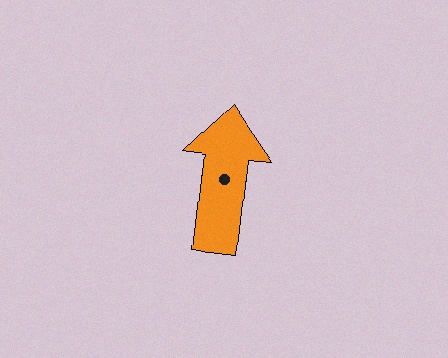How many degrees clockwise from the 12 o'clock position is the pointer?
Approximately 6 degrees.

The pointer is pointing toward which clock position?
Roughly 12 o'clock.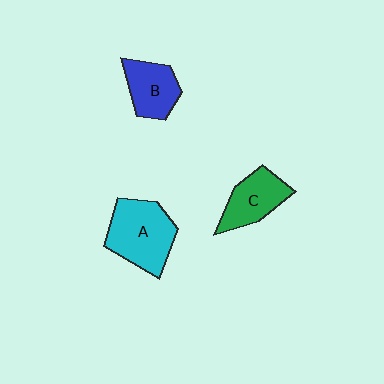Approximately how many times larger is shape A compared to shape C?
Approximately 1.5 times.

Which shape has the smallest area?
Shape B (blue).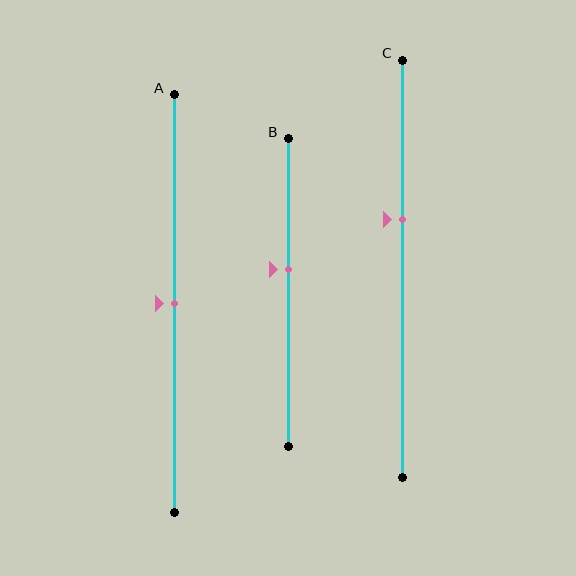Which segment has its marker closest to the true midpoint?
Segment A has its marker closest to the true midpoint.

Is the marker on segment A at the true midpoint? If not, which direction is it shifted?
Yes, the marker on segment A is at the true midpoint.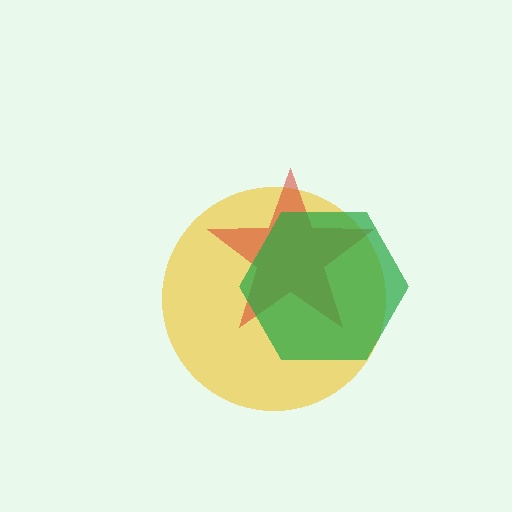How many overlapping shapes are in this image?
There are 3 overlapping shapes in the image.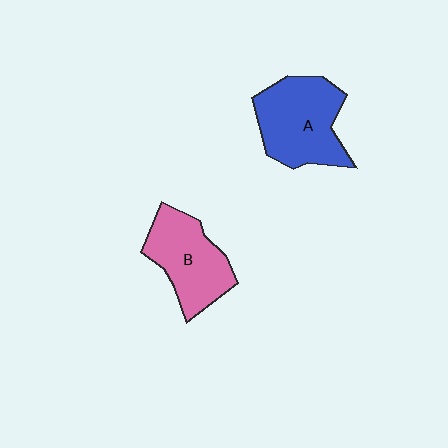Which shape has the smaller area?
Shape B (pink).